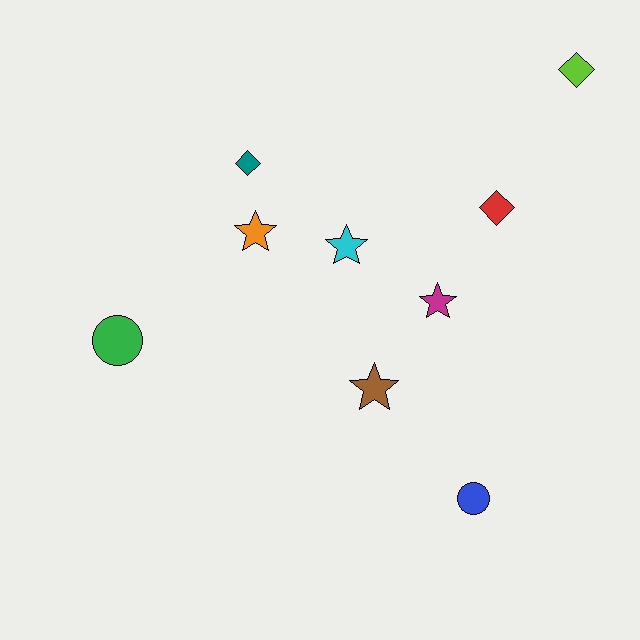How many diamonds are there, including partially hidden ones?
There are 3 diamonds.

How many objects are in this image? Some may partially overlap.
There are 9 objects.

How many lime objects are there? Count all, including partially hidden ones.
There is 1 lime object.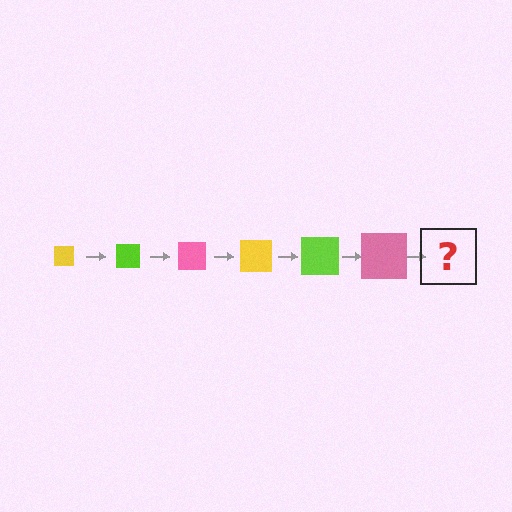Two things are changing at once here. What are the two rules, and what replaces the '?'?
The two rules are that the square grows larger each step and the color cycles through yellow, lime, and pink. The '?' should be a yellow square, larger than the previous one.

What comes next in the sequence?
The next element should be a yellow square, larger than the previous one.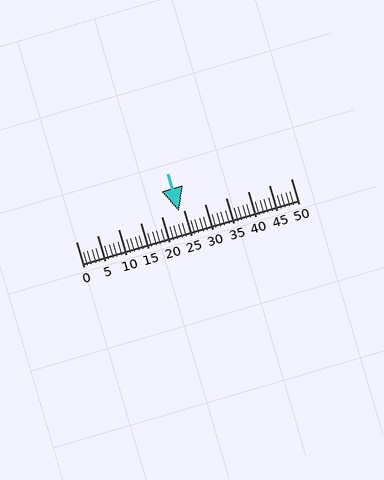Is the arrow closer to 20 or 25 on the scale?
The arrow is closer to 25.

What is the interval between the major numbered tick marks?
The major tick marks are spaced 5 units apart.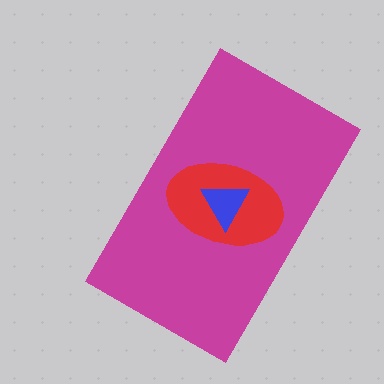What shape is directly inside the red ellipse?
The blue triangle.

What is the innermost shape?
The blue triangle.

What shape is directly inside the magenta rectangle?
The red ellipse.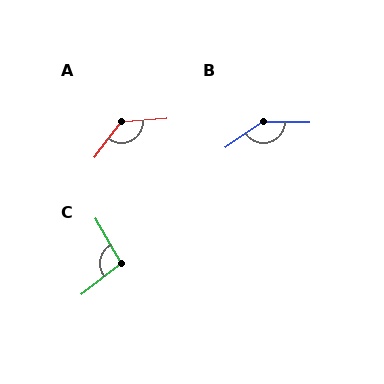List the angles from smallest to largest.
C (99°), A (132°), B (144°).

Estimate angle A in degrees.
Approximately 132 degrees.